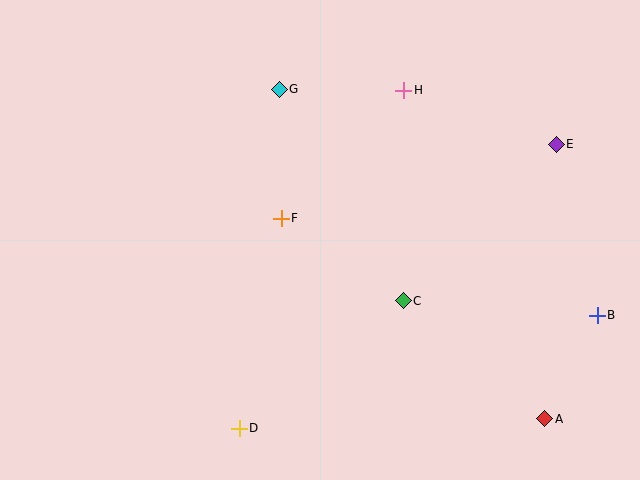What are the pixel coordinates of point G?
Point G is at (279, 89).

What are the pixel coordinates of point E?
Point E is at (556, 144).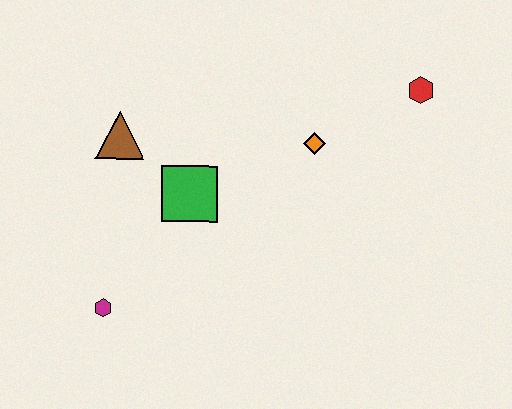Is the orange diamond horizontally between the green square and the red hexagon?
Yes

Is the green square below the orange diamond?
Yes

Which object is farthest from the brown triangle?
The red hexagon is farthest from the brown triangle.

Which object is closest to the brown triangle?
The green square is closest to the brown triangle.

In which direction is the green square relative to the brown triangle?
The green square is to the right of the brown triangle.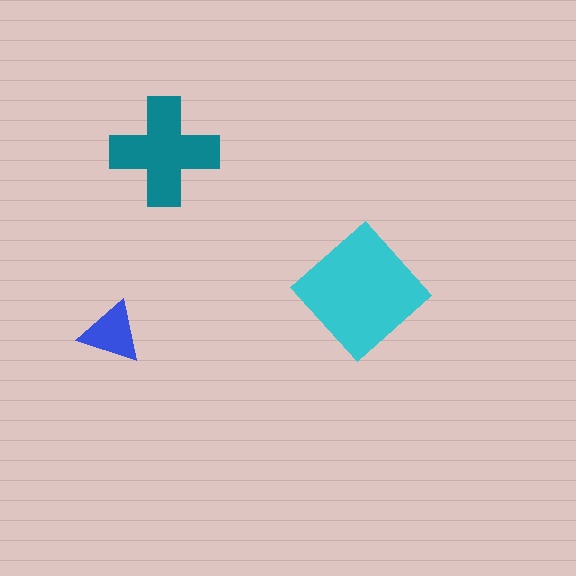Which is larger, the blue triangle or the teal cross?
The teal cross.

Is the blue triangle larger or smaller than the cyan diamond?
Smaller.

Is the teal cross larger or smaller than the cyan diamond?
Smaller.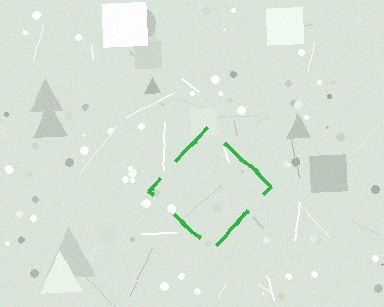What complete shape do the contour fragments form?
The contour fragments form a diamond.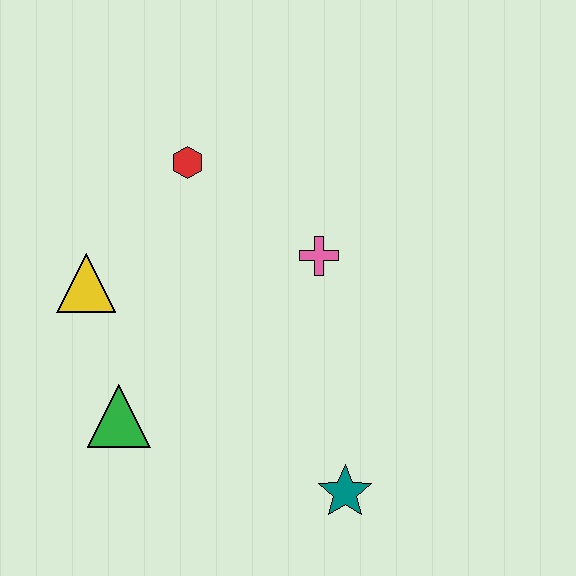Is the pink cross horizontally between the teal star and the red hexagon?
Yes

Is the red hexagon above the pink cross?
Yes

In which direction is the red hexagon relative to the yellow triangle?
The red hexagon is above the yellow triangle.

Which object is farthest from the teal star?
The red hexagon is farthest from the teal star.